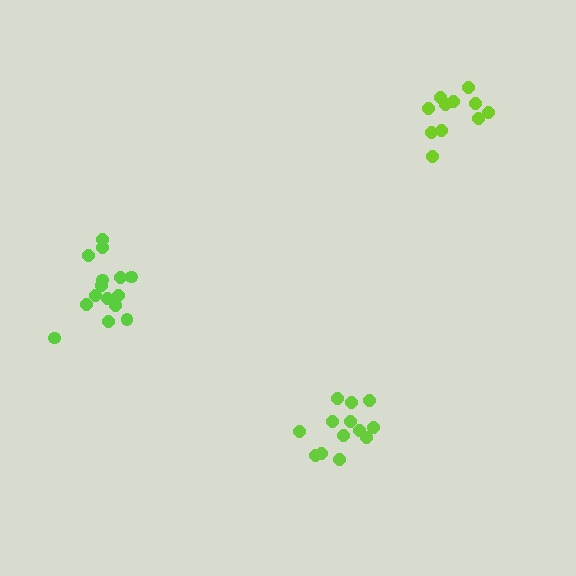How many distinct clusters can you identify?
There are 3 distinct clusters.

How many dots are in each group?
Group 1: 15 dots, Group 2: 13 dots, Group 3: 11 dots (39 total).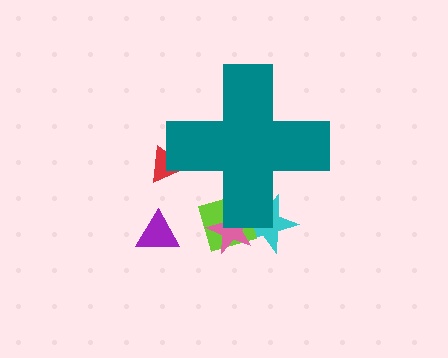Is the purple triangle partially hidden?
No, the purple triangle is fully visible.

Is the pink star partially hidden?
Yes, the pink star is partially hidden behind the teal cross.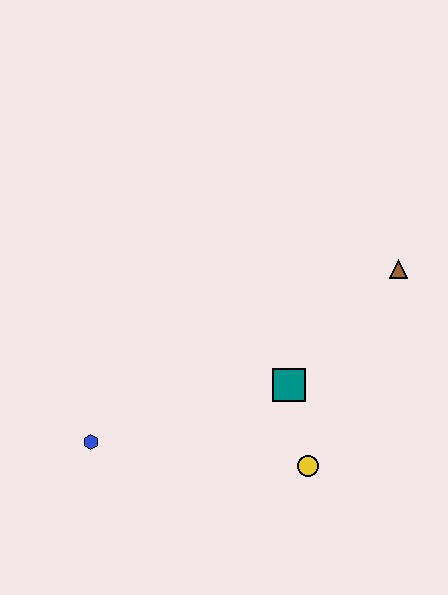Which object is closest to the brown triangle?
The teal square is closest to the brown triangle.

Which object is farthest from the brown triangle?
The blue hexagon is farthest from the brown triangle.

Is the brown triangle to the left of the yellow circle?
No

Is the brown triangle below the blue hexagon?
No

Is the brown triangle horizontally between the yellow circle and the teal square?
No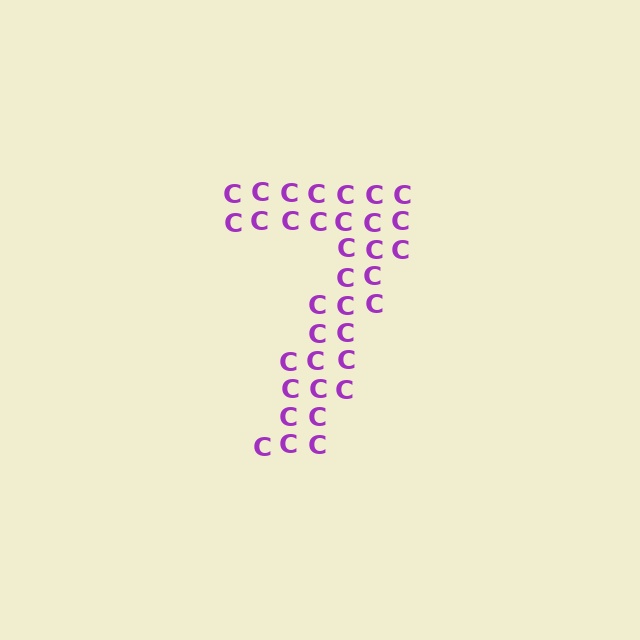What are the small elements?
The small elements are letter C's.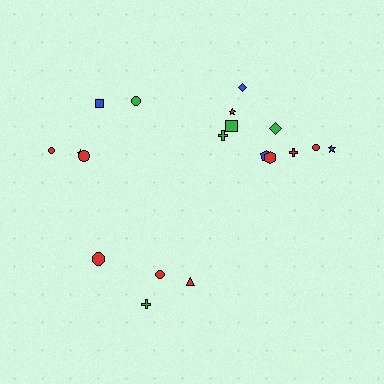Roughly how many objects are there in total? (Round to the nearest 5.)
Roughly 20 objects in total.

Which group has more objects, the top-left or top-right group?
The top-right group.